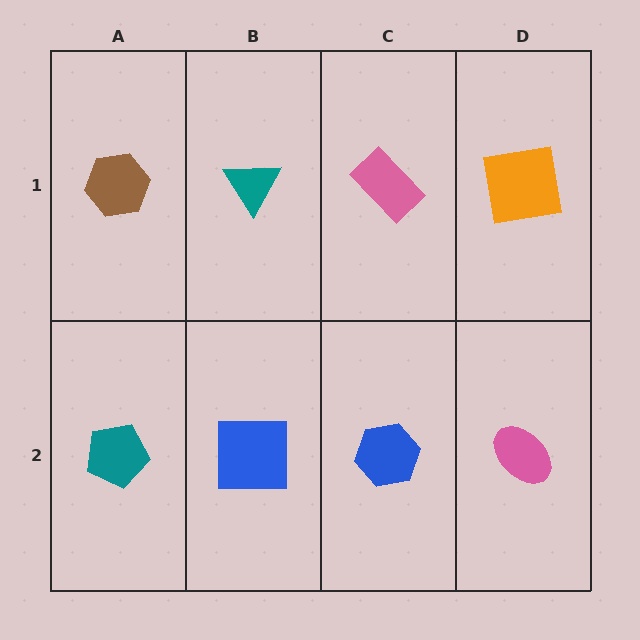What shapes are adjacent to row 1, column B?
A blue square (row 2, column B), a brown hexagon (row 1, column A), a pink rectangle (row 1, column C).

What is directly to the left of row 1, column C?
A teal triangle.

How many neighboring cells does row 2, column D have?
2.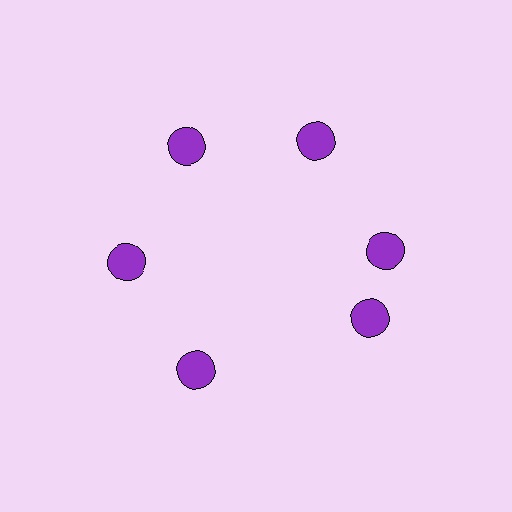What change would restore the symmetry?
The symmetry would be restored by rotating it back into even spacing with its neighbors so that all 6 circles sit at equal angles and equal distance from the center.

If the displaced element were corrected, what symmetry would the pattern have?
It would have 6-fold rotational symmetry — the pattern would map onto itself every 60 degrees.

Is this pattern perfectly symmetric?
No. The 6 purple circles are arranged in a ring, but one element near the 5 o'clock position is rotated out of alignment along the ring, breaking the 6-fold rotational symmetry.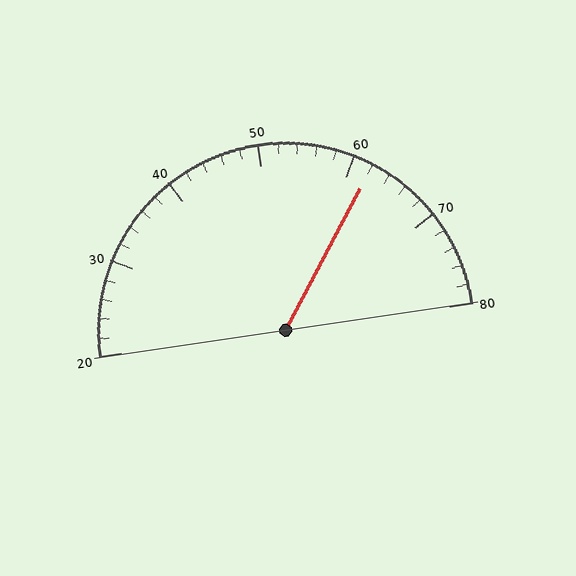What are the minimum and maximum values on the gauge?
The gauge ranges from 20 to 80.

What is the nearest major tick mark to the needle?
The nearest major tick mark is 60.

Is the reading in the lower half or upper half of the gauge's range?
The reading is in the upper half of the range (20 to 80).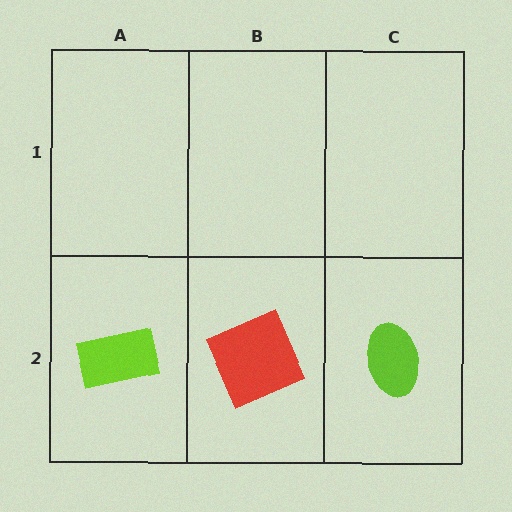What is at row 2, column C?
A lime ellipse.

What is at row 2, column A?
A lime rectangle.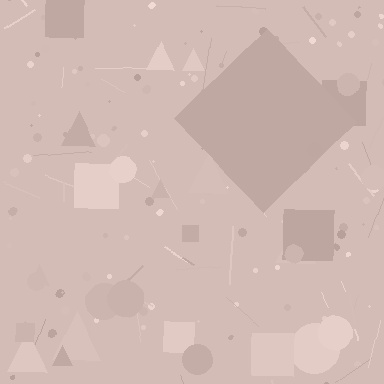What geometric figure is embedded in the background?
A diamond is embedded in the background.